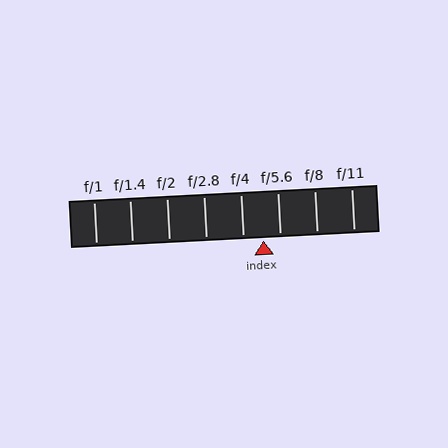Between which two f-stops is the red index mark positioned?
The index mark is between f/4 and f/5.6.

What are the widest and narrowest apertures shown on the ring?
The widest aperture shown is f/1 and the narrowest is f/11.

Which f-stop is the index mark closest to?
The index mark is closest to f/5.6.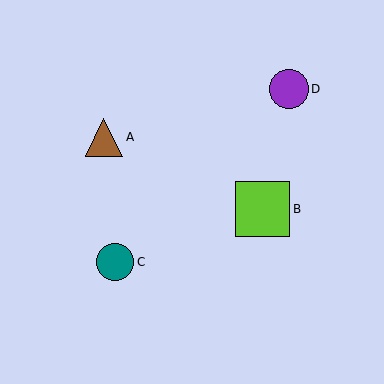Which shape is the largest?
The lime square (labeled B) is the largest.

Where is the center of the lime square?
The center of the lime square is at (262, 209).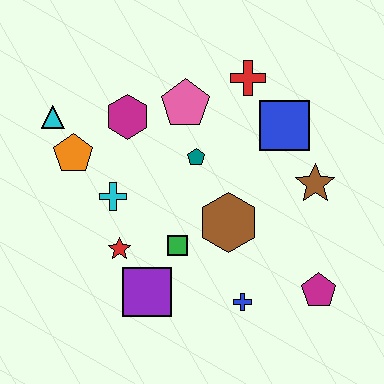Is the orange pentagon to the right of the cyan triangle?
Yes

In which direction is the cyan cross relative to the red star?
The cyan cross is above the red star.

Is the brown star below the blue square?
Yes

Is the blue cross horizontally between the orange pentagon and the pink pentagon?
No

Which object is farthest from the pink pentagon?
The magenta pentagon is farthest from the pink pentagon.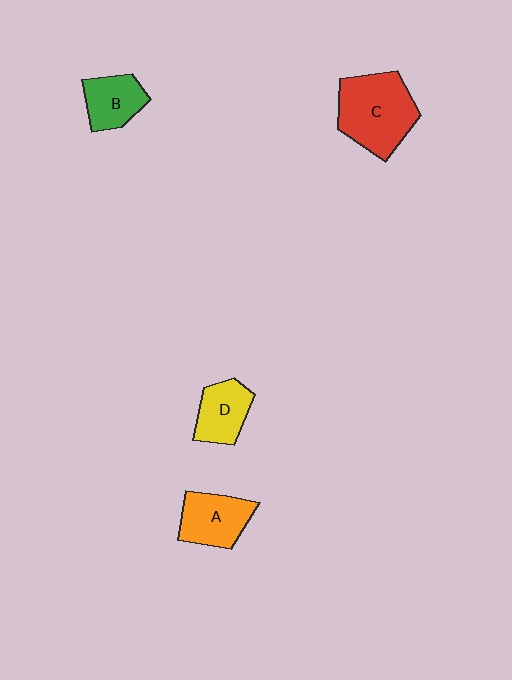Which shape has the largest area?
Shape C (red).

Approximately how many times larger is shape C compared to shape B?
Approximately 1.9 times.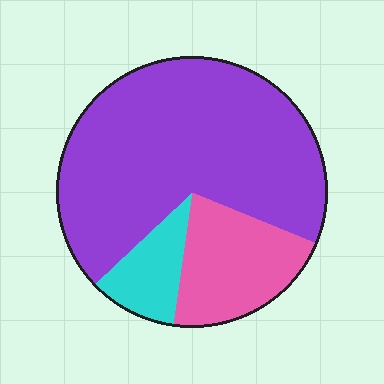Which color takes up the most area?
Purple, at roughly 70%.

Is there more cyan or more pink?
Pink.